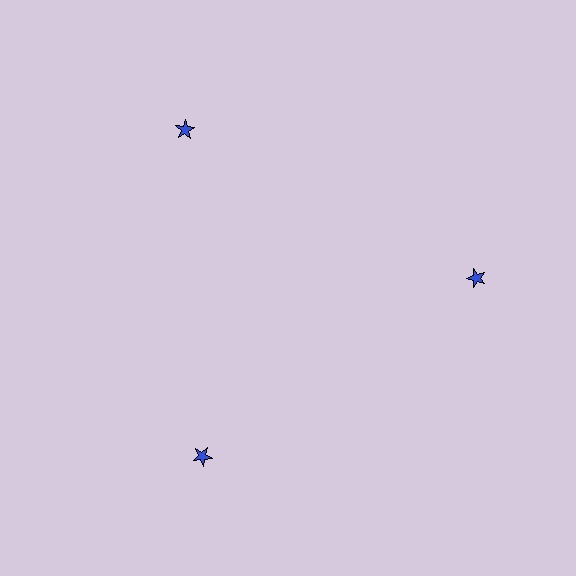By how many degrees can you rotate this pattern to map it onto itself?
The pattern maps onto itself every 120 degrees of rotation.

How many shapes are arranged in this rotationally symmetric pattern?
There are 3 shapes, arranged in 3 groups of 1.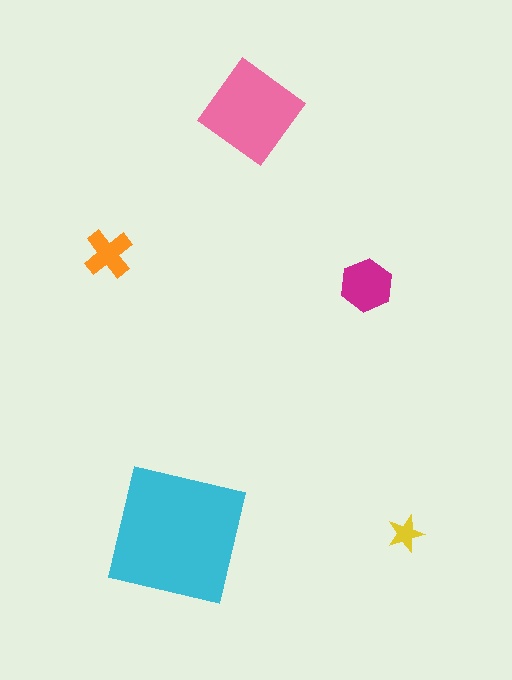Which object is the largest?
The cyan square.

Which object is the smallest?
The yellow star.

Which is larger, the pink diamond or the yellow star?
The pink diamond.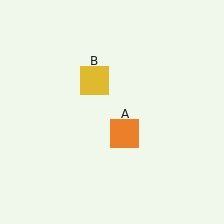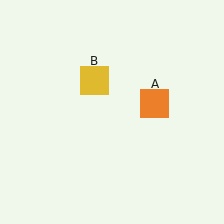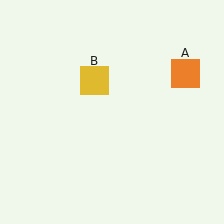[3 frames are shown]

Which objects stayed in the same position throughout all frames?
Yellow square (object B) remained stationary.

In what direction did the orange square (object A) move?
The orange square (object A) moved up and to the right.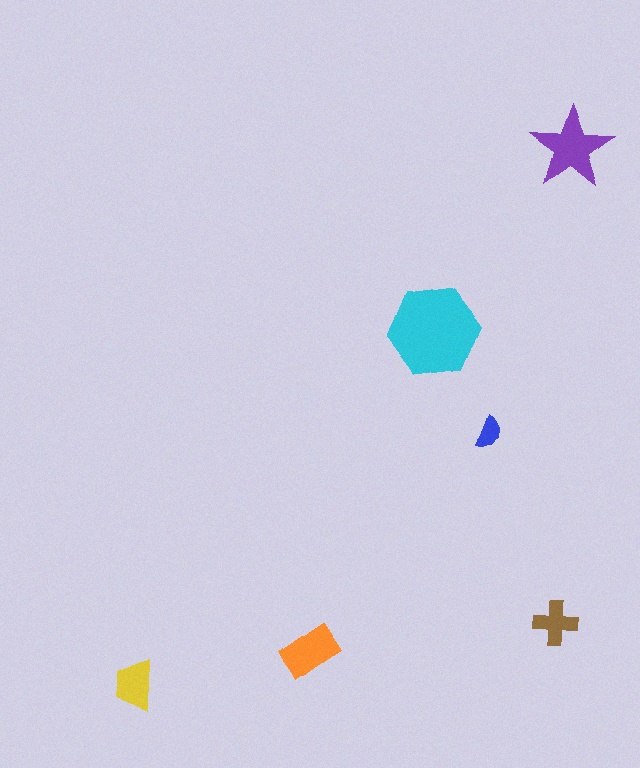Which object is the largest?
The cyan hexagon.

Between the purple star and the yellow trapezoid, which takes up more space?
The purple star.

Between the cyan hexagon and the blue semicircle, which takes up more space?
The cyan hexagon.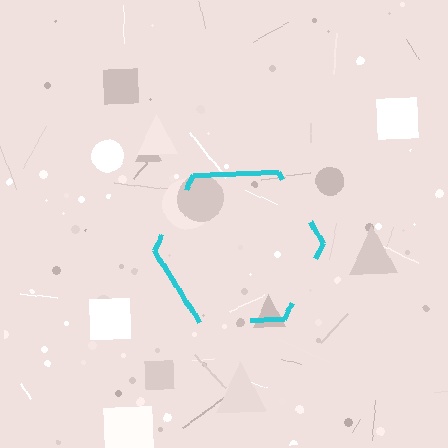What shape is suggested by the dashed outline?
The dashed outline suggests a hexagon.